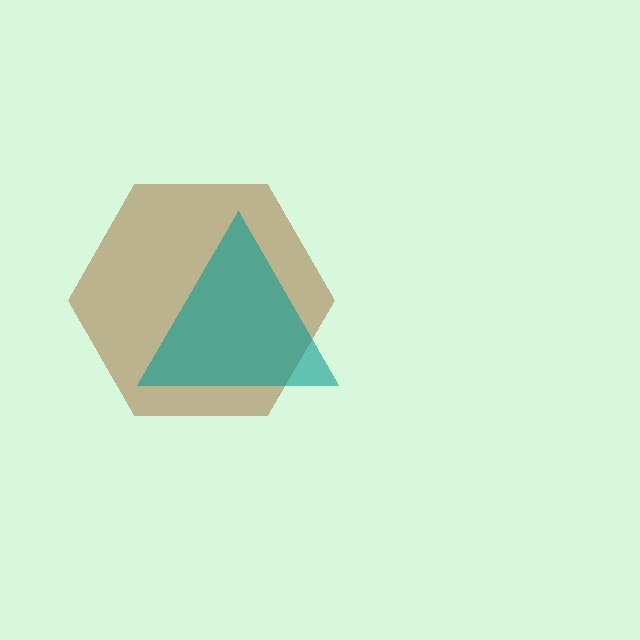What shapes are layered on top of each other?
The layered shapes are: a brown hexagon, a teal triangle.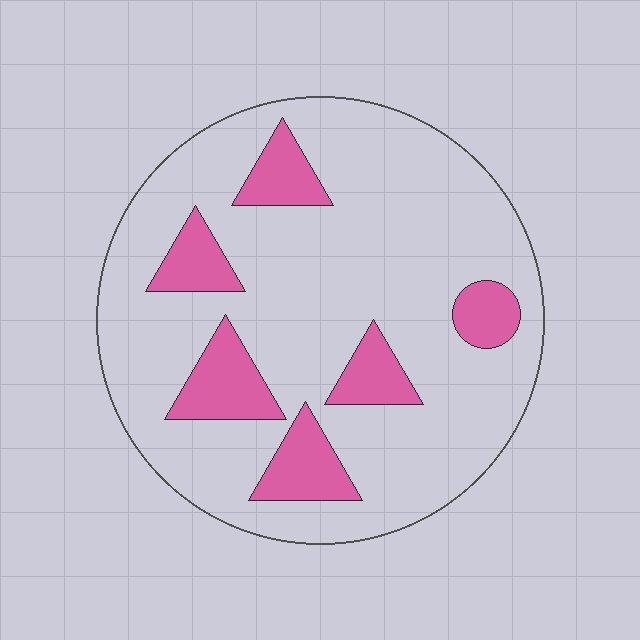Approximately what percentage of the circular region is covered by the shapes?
Approximately 20%.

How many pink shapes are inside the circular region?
6.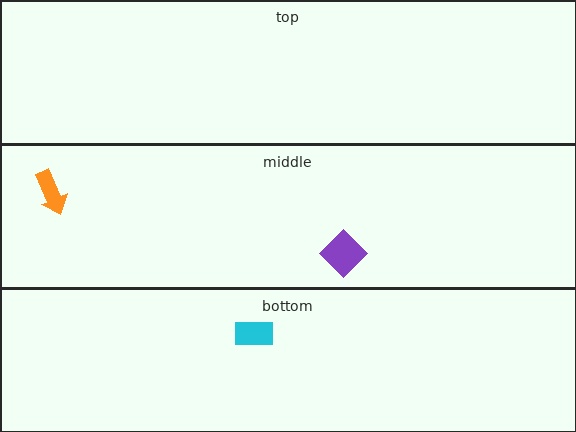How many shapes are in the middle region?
2.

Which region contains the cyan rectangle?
The bottom region.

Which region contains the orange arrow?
The middle region.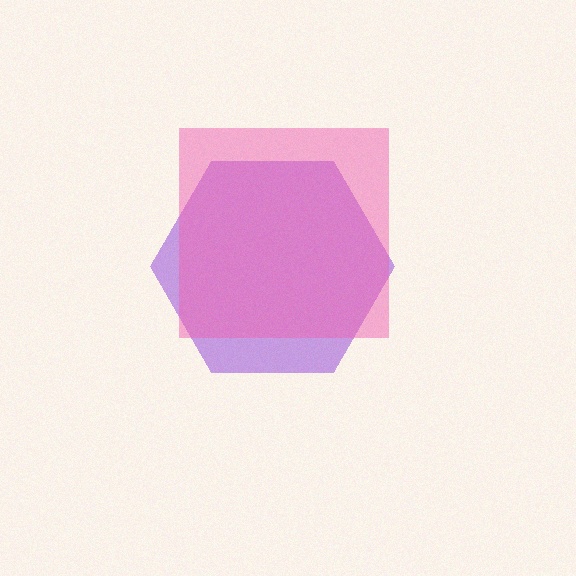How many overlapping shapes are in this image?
There are 2 overlapping shapes in the image.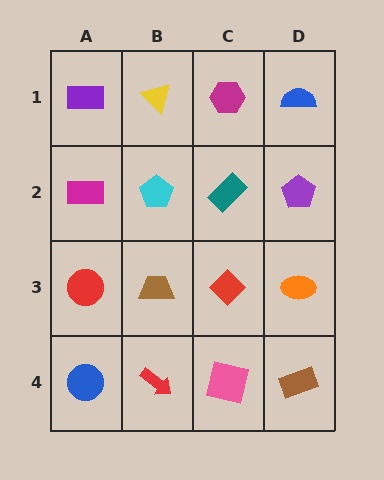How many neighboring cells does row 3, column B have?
4.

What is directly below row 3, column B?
A red arrow.